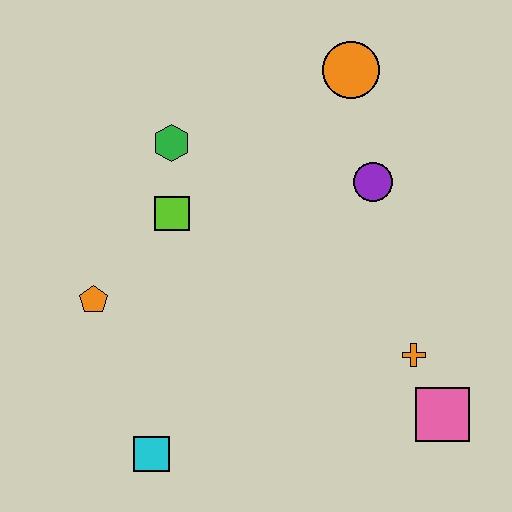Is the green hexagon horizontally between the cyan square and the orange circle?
Yes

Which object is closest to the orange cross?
The pink square is closest to the orange cross.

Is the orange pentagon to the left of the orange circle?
Yes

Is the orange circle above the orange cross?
Yes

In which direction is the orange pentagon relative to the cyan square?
The orange pentagon is above the cyan square.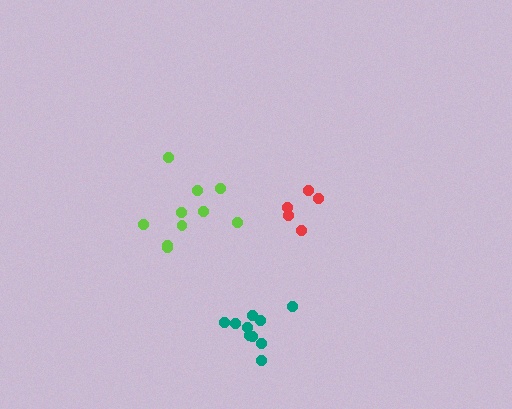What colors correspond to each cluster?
The clusters are colored: teal, red, lime.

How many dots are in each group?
Group 1: 10 dots, Group 2: 5 dots, Group 3: 10 dots (25 total).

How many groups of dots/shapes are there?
There are 3 groups.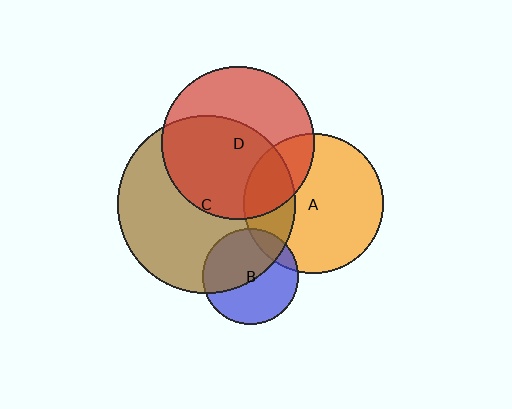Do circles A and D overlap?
Yes.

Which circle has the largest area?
Circle C (brown).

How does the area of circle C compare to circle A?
Approximately 1.6 times.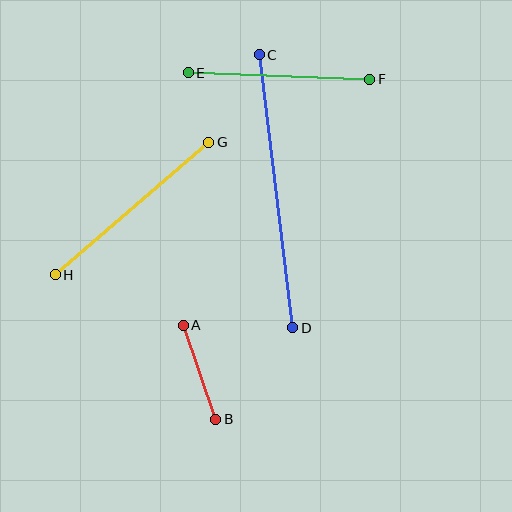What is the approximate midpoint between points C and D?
The midpoint is at approximately (276, 191) pixels.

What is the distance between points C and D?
The distance is approximately 275 pixels.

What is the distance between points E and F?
The distance is approximately 181 pixels.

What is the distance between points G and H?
The distance is approximately 203 pixels.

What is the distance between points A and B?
The distance is approximately 100 pixels.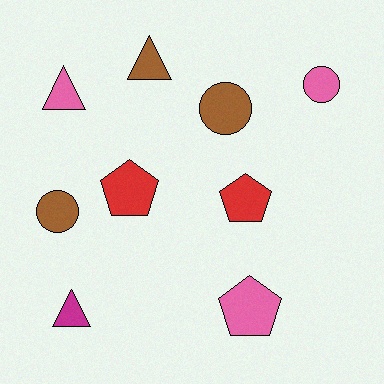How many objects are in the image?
There are 9 objects.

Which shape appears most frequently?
Triangle, with 3 objects.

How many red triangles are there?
There are no red triangles.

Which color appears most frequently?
Pink, with 3 objects.